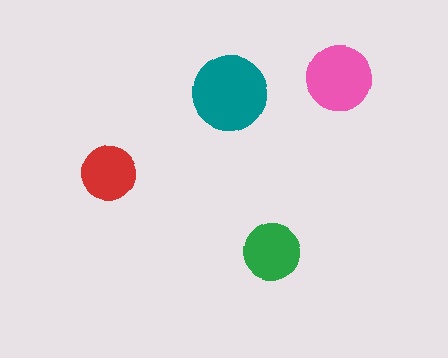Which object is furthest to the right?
The pink circle is rightmost.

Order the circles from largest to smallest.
the teal one, the pink one, the green one, the red one.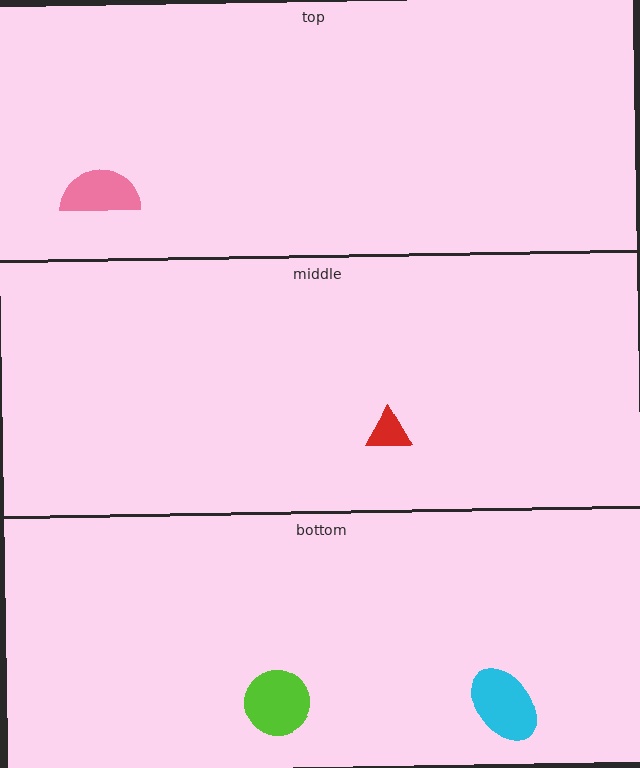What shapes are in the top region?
The pink semicircle.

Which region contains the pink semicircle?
The top region.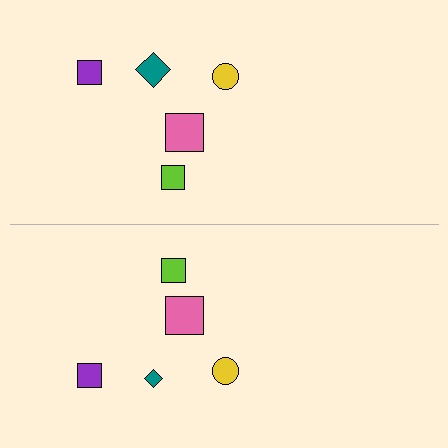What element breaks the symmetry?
The teal diamond on the bottom side has a different size than its mirror counterpart.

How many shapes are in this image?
There are 10 shapes in this image.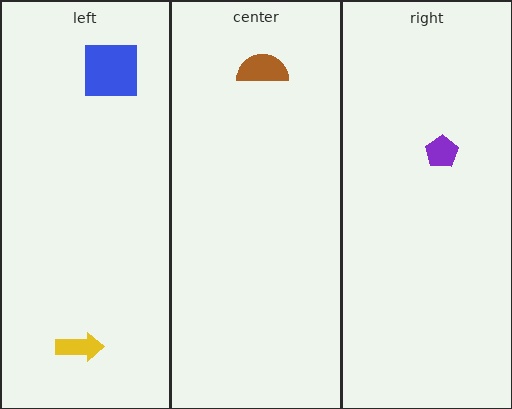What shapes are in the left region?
The blue square, the yellow arrow.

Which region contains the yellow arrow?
The left region.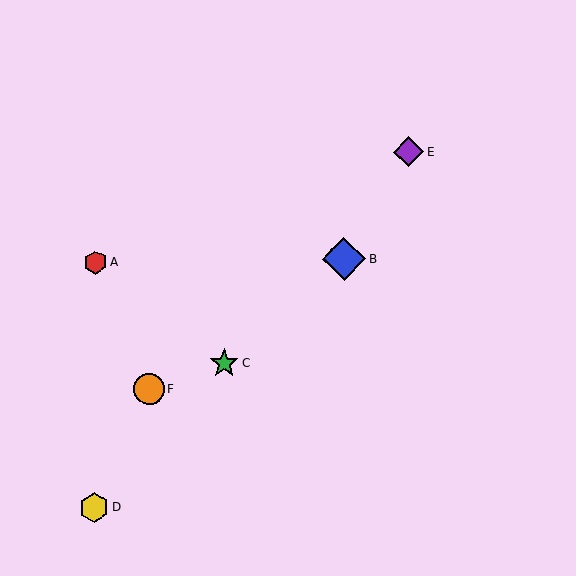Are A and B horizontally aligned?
Yes, both are at y≈262.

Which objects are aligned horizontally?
Objects A, B are aligned horizontally.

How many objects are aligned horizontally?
2 objects (A, B) are aligned horizontally.